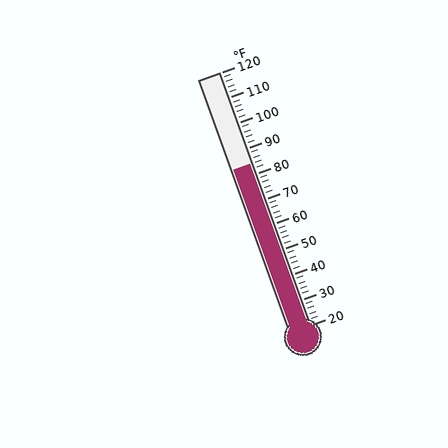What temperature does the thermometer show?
The thermometer shows approximately 84°F.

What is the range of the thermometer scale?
The thermometer scale ranges from 20°F to 120°F.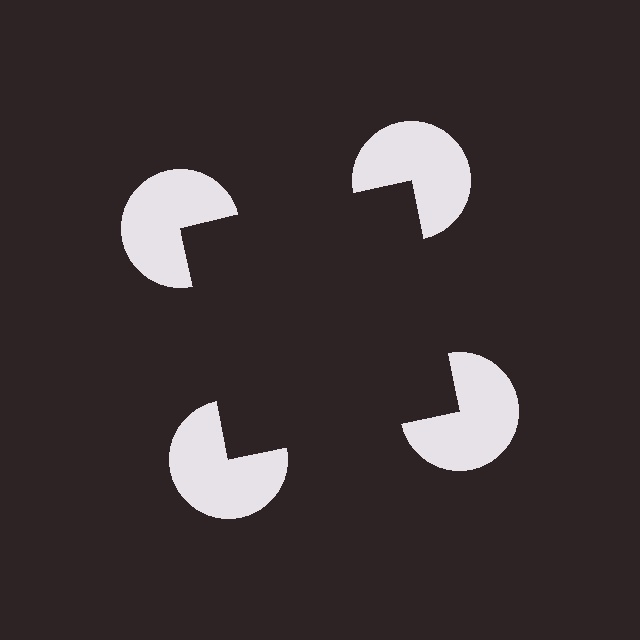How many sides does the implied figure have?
4 sides.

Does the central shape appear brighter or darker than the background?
It typically appears slightly darker than the background, even though no actual brightness change is drawn.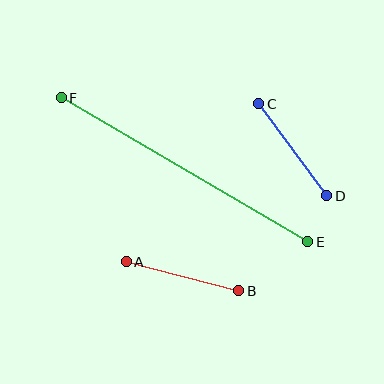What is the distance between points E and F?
The distance is approximately 285 pixels.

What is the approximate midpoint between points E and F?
The midpoint is at approximately (184, 170) pixels.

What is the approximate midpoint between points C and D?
The midpoint is at approximately (293, 150) pixels.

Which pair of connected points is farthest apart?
Points E and F are farthest apart.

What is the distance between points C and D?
The distance is approximately 115 pixels.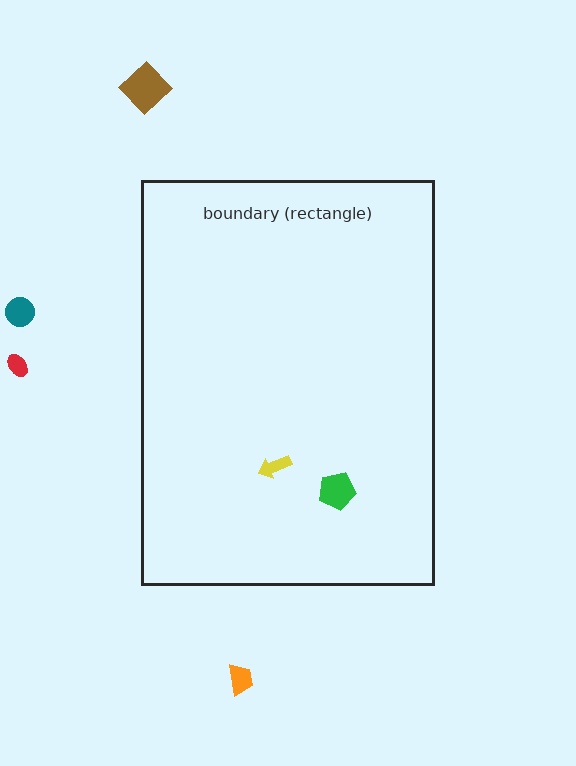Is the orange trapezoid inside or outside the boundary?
Outside.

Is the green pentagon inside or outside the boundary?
Inside.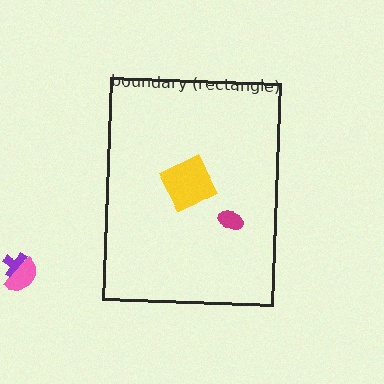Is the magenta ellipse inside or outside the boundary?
Inside.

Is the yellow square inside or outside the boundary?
Inside.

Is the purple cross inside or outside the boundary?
Outside.